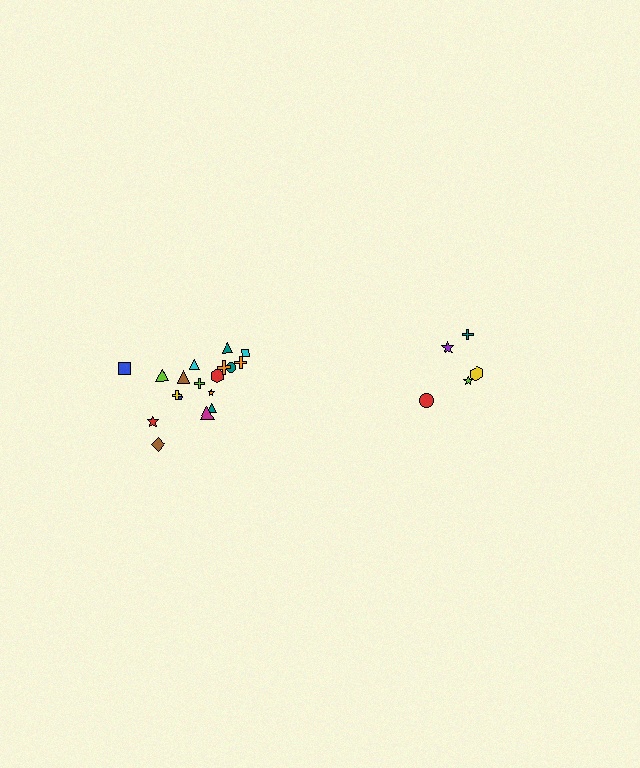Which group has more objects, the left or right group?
The left group.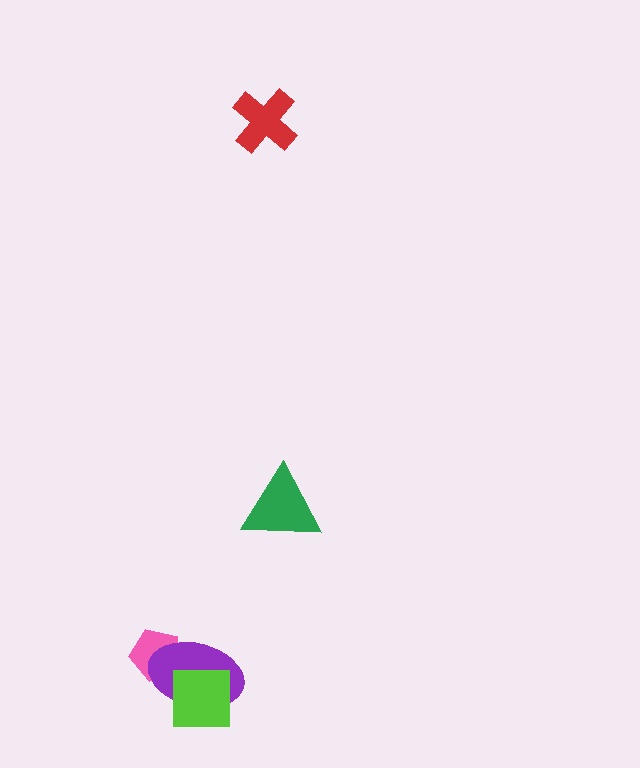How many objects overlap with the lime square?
1 object overlaps with the lime square.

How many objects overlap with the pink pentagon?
1 object overlaps with the pink pentagon.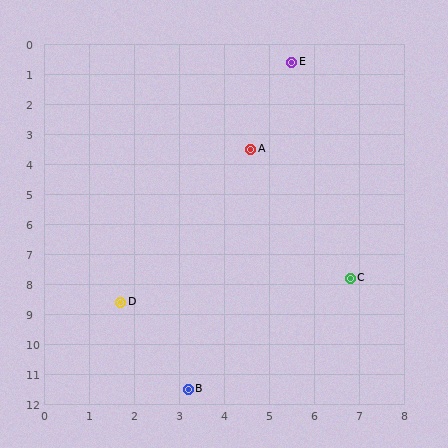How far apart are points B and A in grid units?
Points B and A are about 8.1 grid units apart.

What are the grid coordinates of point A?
Point A is at approximately (4.6, 3.5).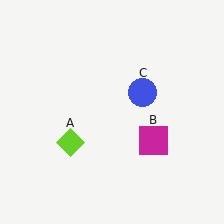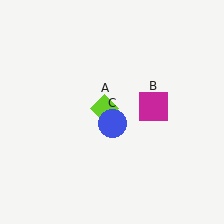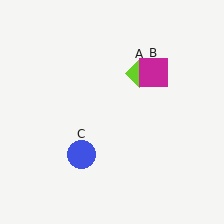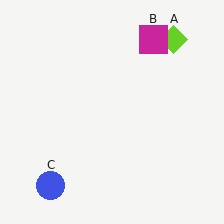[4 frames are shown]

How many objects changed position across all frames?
3 objects changed position: lime diamond (object A), magenta square (object B), blue circle (object C).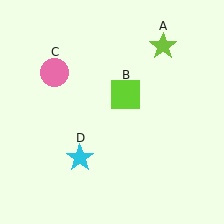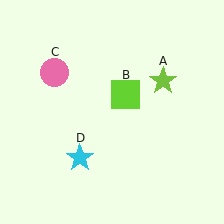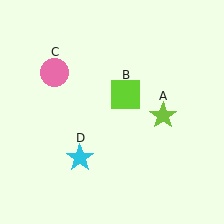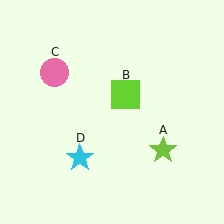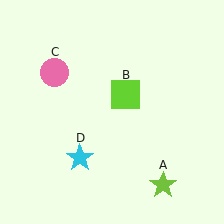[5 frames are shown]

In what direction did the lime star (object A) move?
The lime star (object A) moved down.